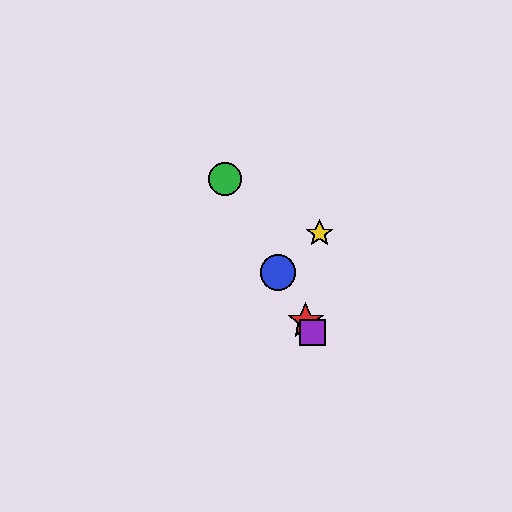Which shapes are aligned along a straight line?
The red star, the blue circle, the green circle, the purple square are aligned along a straight line.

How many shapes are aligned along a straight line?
4 shapes (the red star, the blue circle, the green circle, the purple square) are aligned along a straight line.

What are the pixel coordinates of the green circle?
The green circle is at (225, 179).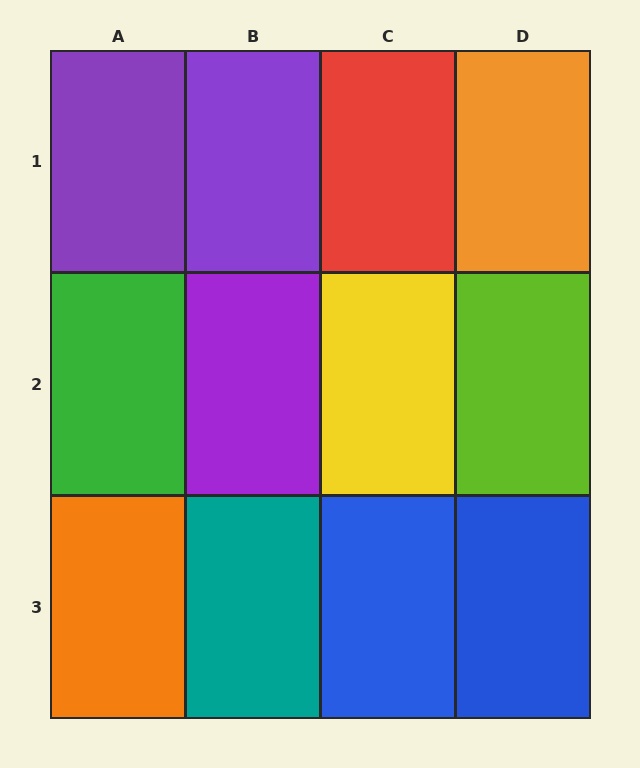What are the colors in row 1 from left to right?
Purple, purple, red, orange.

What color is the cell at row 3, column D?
Blue.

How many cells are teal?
1 cell is teal.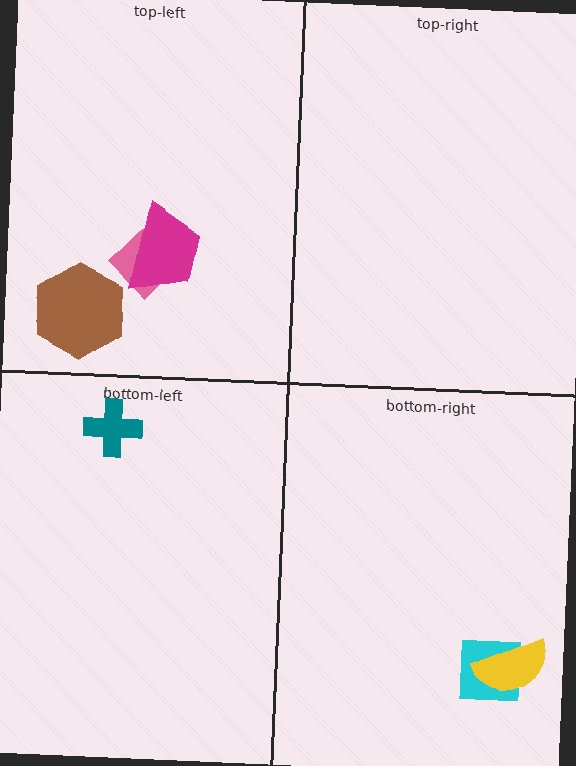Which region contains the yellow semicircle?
The bottom-right region.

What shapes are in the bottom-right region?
The cyan square, the yellow semicircle.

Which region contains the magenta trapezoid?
The top-left region.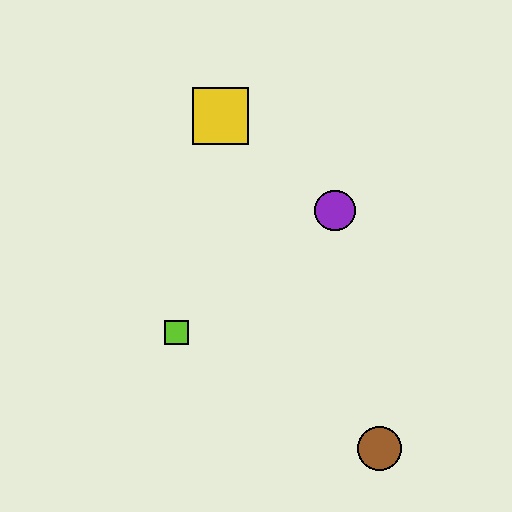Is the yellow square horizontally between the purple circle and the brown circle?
No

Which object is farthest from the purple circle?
The brown circle is farthest from the purple circle.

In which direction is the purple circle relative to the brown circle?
The purple circle is above the brown circle.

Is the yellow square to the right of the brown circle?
No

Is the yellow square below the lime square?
No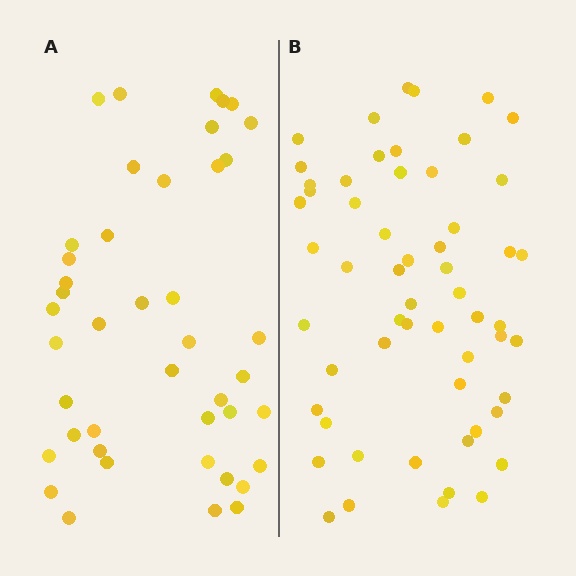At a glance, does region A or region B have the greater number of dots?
Region B (the right region) has more dots.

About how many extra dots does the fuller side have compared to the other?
Region B has approximately 15 more dots than region A.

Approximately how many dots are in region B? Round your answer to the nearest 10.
About 60 dots. (The exact count is 57, which rounds to 60.)